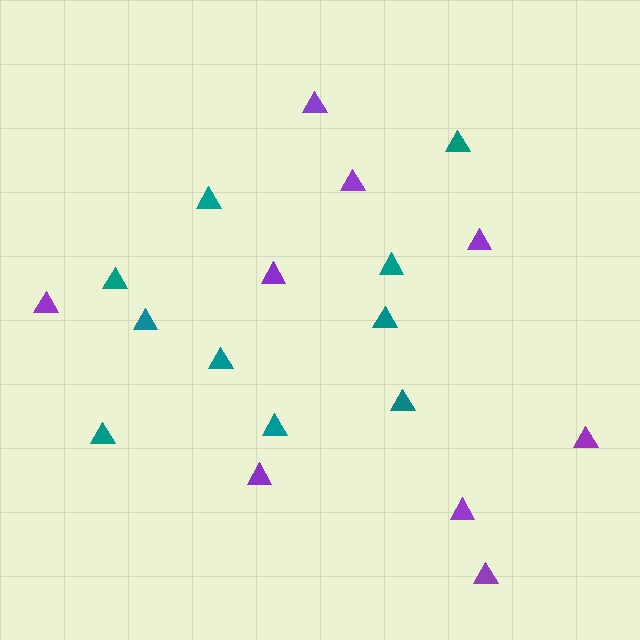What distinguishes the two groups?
There are 2 groups: one group of teal triangles (10) and one group of purple triangles (9).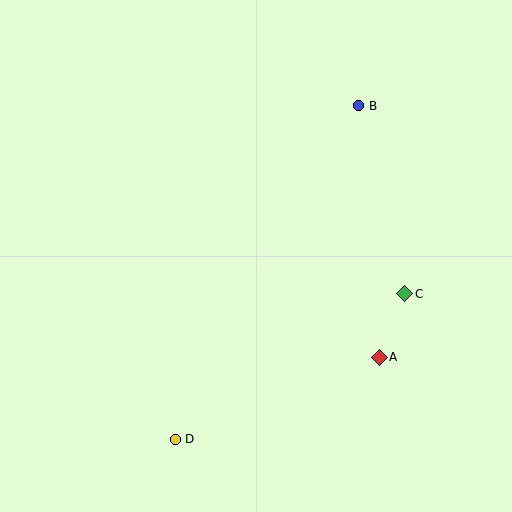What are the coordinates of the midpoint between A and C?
The midpoint between A and C is at (392, 326).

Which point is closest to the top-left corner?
Point B is closest to the top-left corner.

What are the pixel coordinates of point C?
Point C is at (405, 294).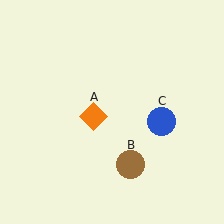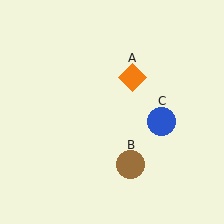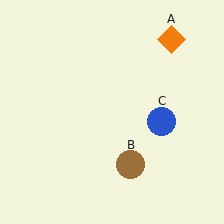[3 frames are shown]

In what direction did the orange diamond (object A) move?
The orange diamond (object A) moved up and to the right.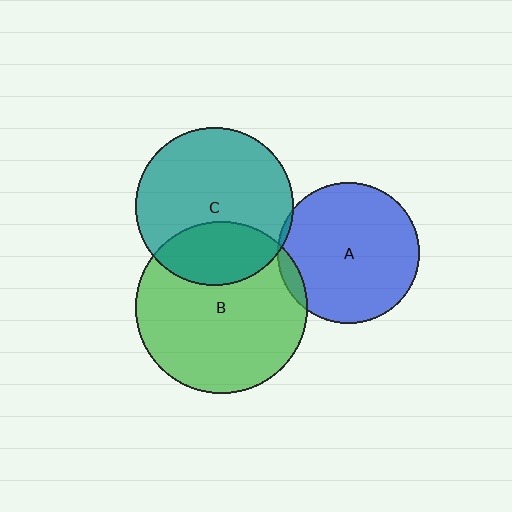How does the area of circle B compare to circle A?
Approximately 1.5 times.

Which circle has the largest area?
Circle B (green).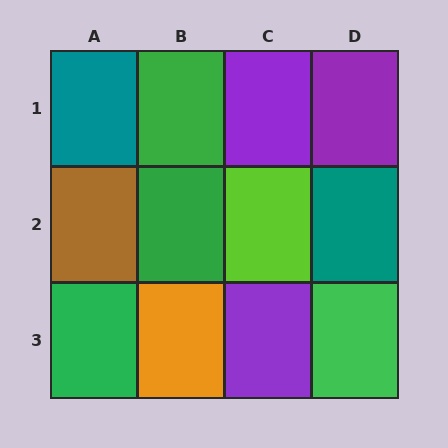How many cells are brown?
1 cell is brown.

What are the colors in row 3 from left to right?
Green, orange, purple, green.